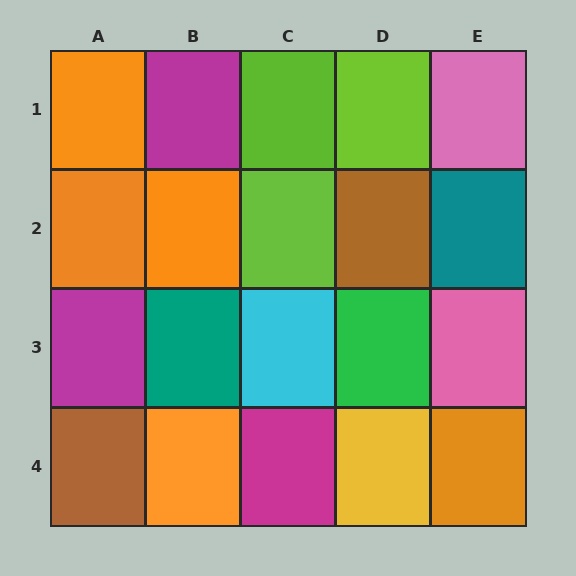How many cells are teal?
2 cells are teal.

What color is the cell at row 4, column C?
Magenta.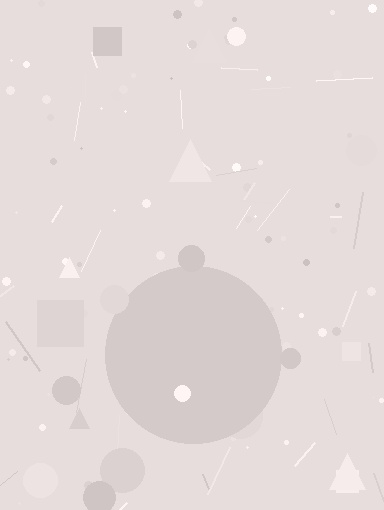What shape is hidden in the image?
A circle is hidden in the image.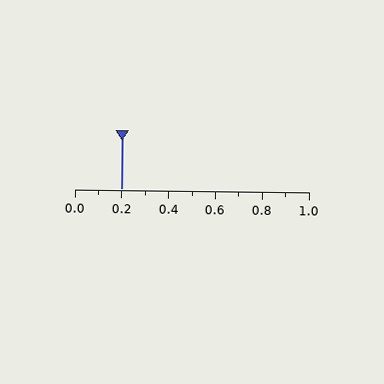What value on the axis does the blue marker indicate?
The marker indicates approximately 0.2.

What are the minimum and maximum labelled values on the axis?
The axis runs from 0.0 to 1.0.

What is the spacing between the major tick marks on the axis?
The major ticks are spaced 0.2 apart.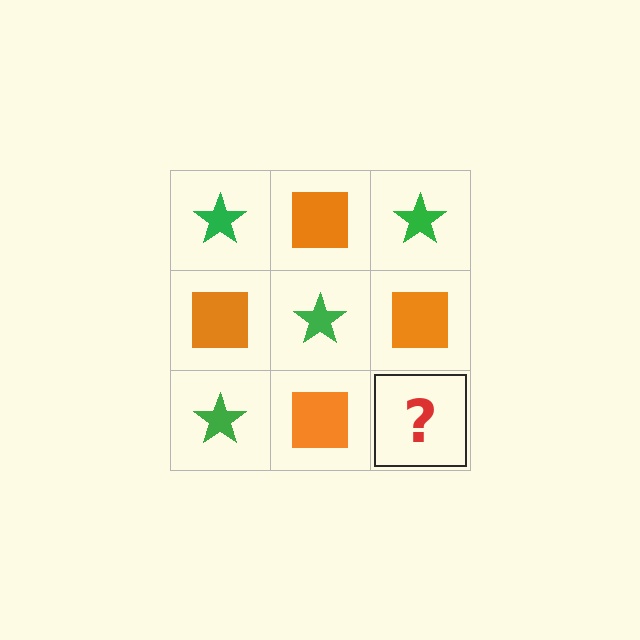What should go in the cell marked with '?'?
The missing cell should contain a green star.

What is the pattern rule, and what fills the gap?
The rule is that it alternates green star and orange square in a checkerboard pattern. The gap should be filled with a green star.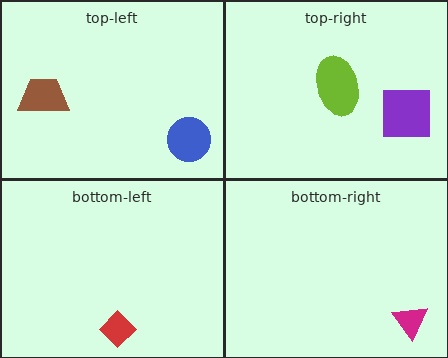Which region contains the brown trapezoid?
The top-left region.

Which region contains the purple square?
The top-right region.